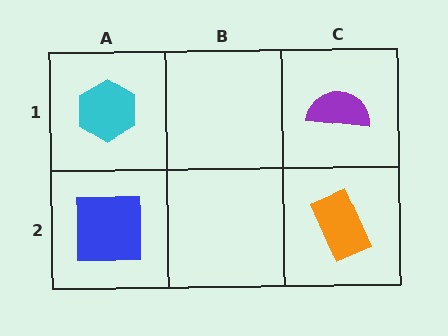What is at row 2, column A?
A blue square.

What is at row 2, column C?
An orange rectangle.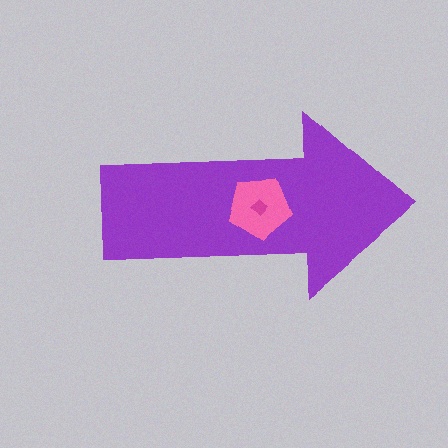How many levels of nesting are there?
3.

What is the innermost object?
The magenta diamond.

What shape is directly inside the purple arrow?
The pink pentagon.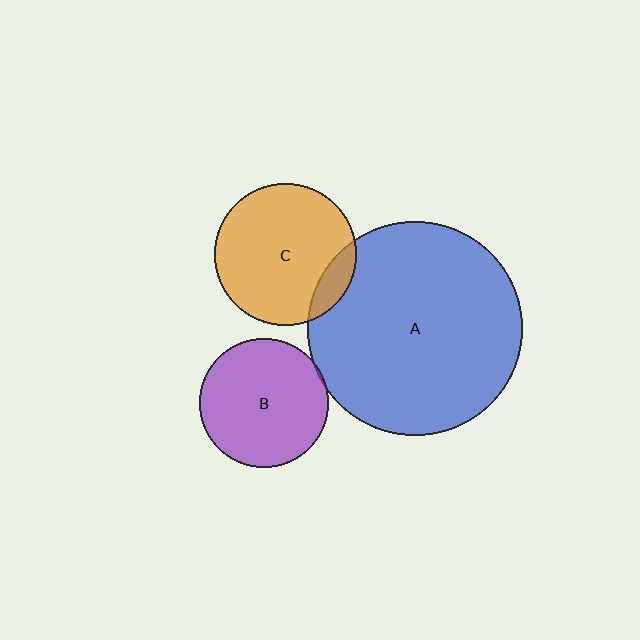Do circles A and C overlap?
Yes.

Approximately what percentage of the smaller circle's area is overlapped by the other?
Approximately 10%.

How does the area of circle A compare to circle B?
Approximately 2.8 times.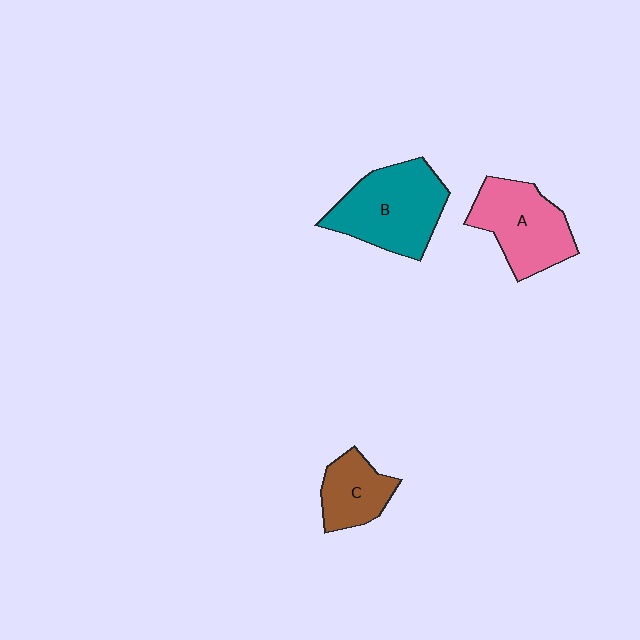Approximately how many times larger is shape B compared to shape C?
Approximately 1.8 times.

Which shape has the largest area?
Shape B (teal).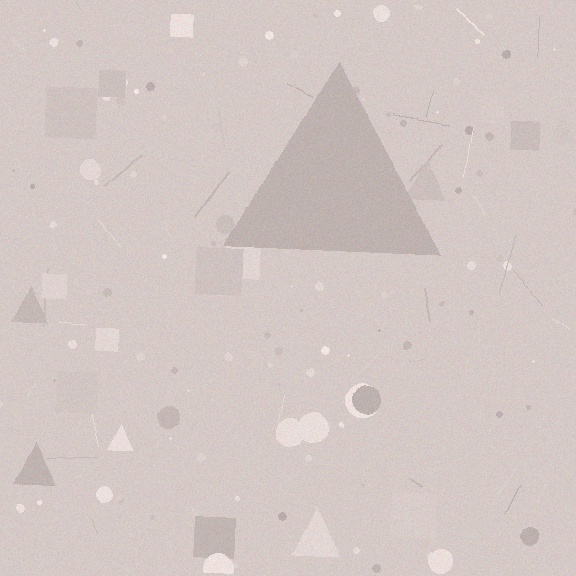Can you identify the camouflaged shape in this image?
The camouflaged shape is a triangle.